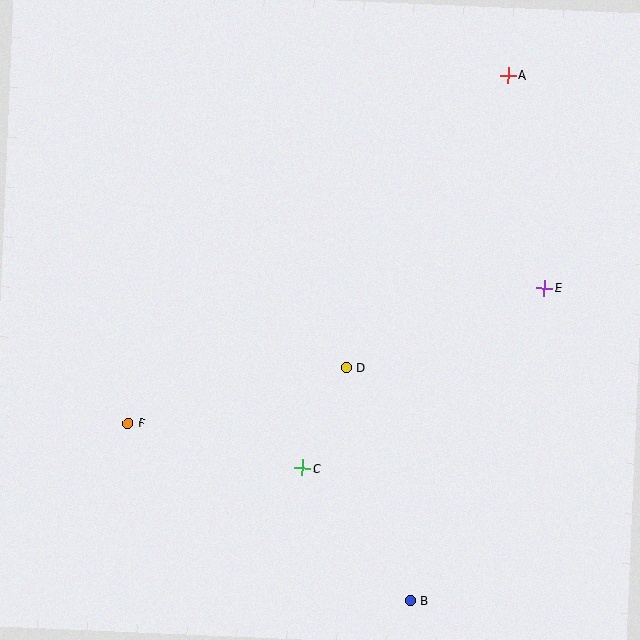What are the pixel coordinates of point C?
Point C is at (302, 468).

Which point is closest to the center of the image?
Point D at (346, 368) is closest to the center.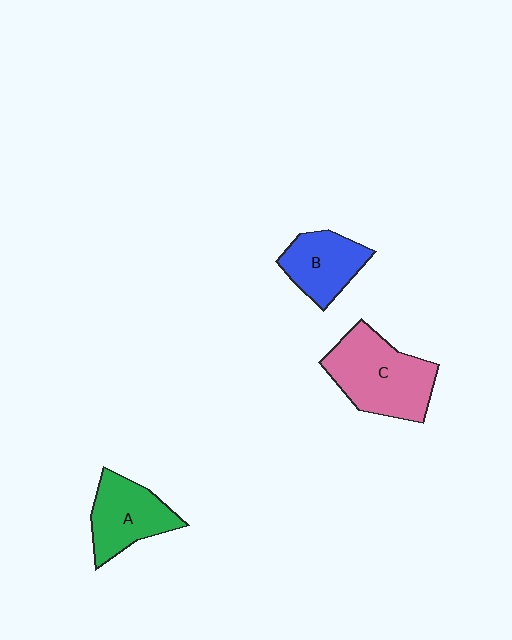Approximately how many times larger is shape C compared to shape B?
Approximately 1.6 times.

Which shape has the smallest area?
Shape B (blue).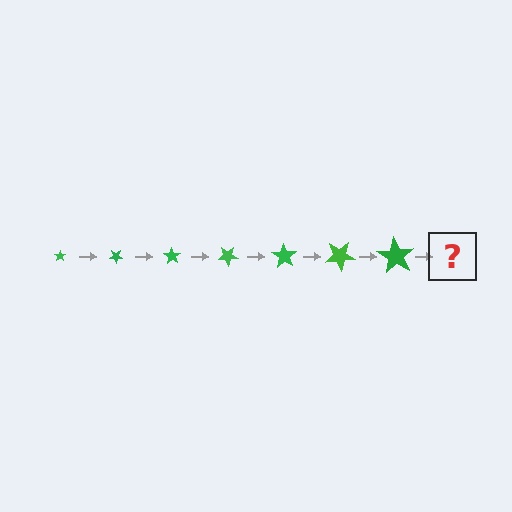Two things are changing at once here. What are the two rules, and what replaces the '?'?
The two rules are that the star grows larger each step and it rotates 35 degrees each step. The '?' should be a star, larger than the previous one and rotated 245 degrees from the start.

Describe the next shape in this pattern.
It should be a star, larger than the previous one and rotated 245 degrees from the start.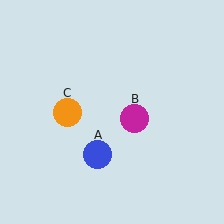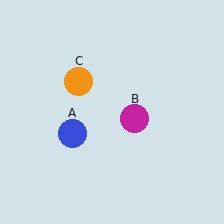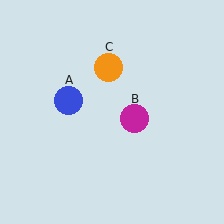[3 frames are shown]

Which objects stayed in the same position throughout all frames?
Magenta circle (object B) remained stationary.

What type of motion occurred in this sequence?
The blue circle (object A), orange circle (object C) rotated clockwise around the center of the scene.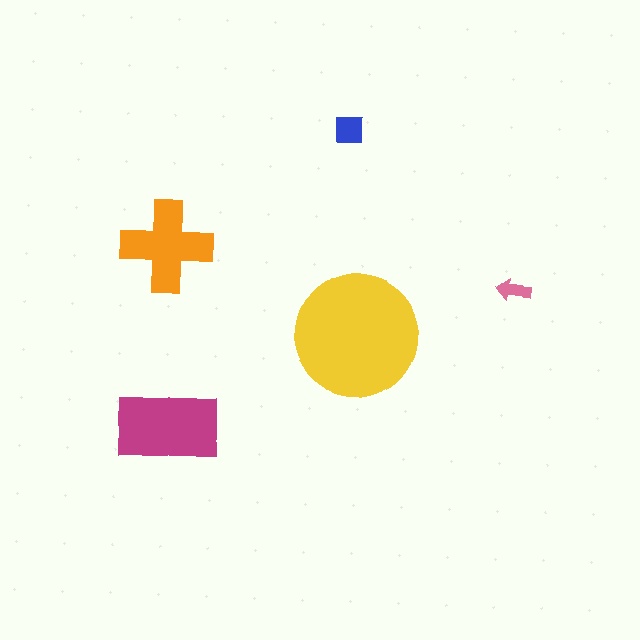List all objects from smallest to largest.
The pink arrow, the blue square, the orange cross, the magenta rectangle, the yellow circle.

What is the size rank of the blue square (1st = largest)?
4th.